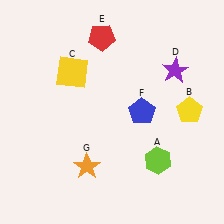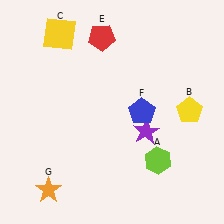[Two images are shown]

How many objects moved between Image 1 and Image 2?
3 objects moved between the two images.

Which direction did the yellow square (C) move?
The yellow square (C) moved up.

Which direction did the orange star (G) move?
The orange star (G) moved left.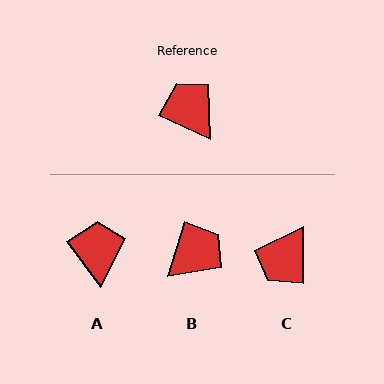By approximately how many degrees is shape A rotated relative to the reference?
Approximately 29 degrees clockwise.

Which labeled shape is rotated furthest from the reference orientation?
C, about 114 degrees away.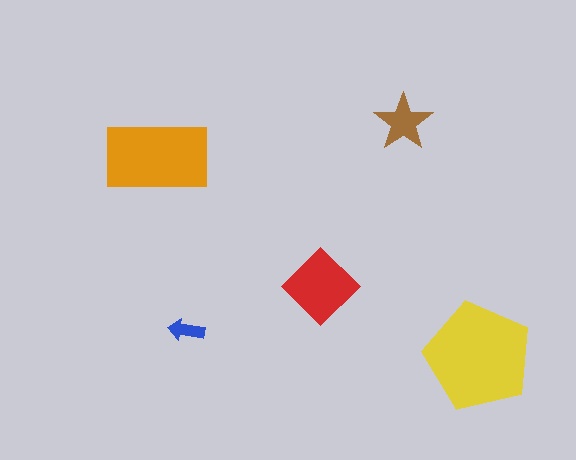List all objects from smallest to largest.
The blue arrow, the brown star, the red diamond, the orange rectangle, the yellow pentagon.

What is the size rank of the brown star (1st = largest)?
4th.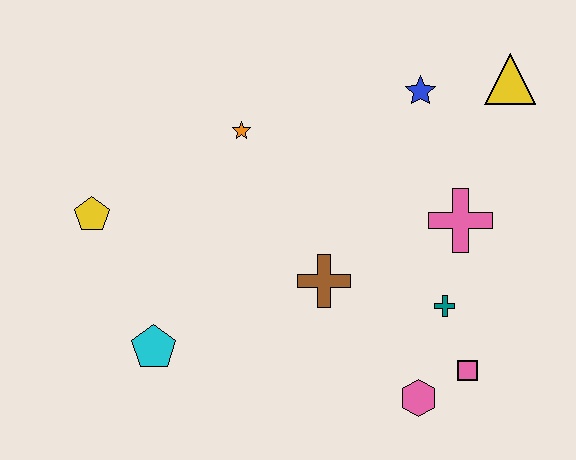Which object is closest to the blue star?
The yellow triangle is closest to the blue star.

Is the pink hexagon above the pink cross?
No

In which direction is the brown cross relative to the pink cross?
The brown cross is to the left of the pink cross.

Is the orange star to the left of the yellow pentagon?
No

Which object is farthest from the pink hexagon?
The yellow pentagon is farthest from the pink hexagon.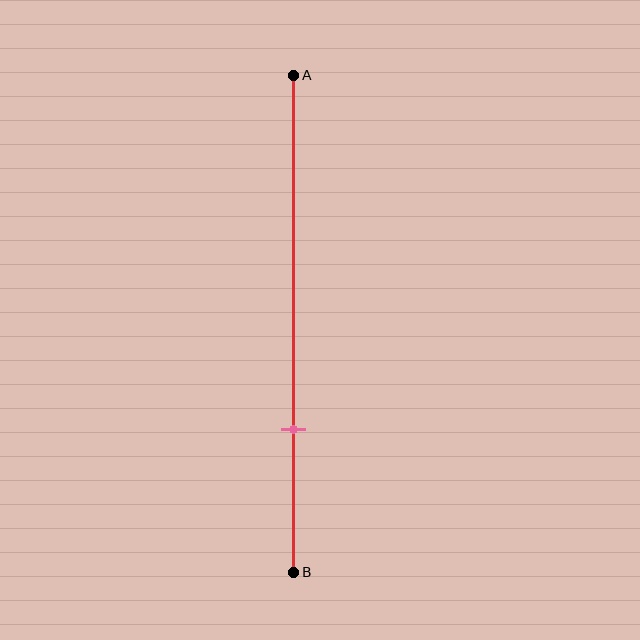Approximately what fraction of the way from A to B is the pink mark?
The pink mark is approximately 70% of the way from A to B.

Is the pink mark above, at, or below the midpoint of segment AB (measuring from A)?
The pink mark is below the midpoint of segment AB.